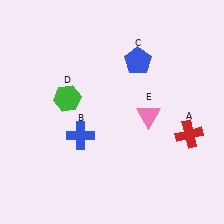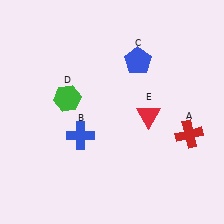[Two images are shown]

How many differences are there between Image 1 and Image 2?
There is 1 difference between the two images.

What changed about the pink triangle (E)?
In Image 1, E is pink. In Image 2, it changed to red.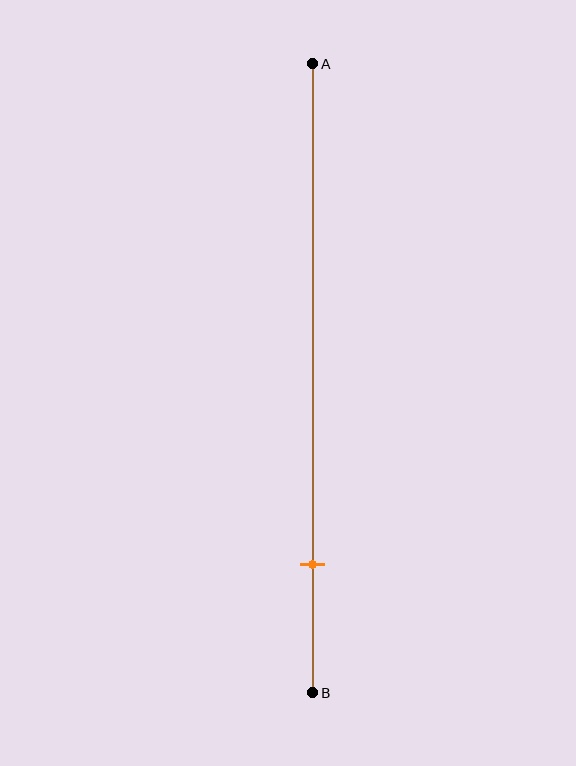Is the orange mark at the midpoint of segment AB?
No, the mark is at about 80% from A, not at the 50% midpoint.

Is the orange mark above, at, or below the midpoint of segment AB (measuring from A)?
The orange mark is below the midpoint of segment AB.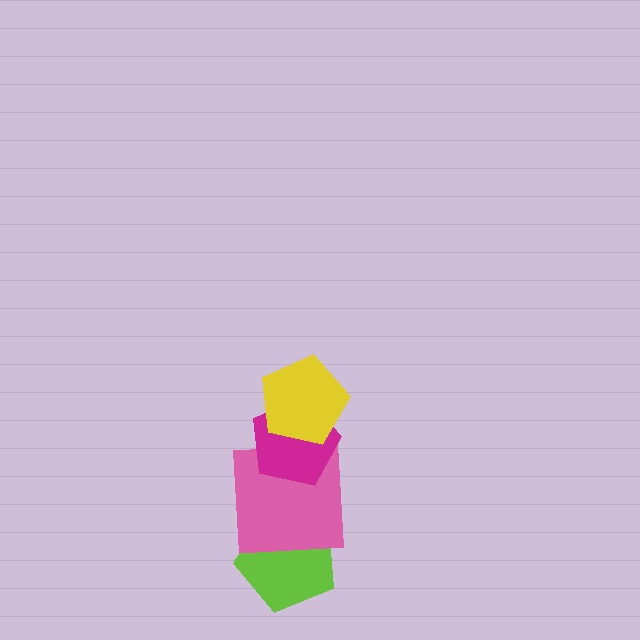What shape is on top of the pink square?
The magenta pentagon is on top of the pink square.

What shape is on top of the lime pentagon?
The pink square is on top of the lime pentagon.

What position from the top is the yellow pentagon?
The yellow pentagon is 1st from the top.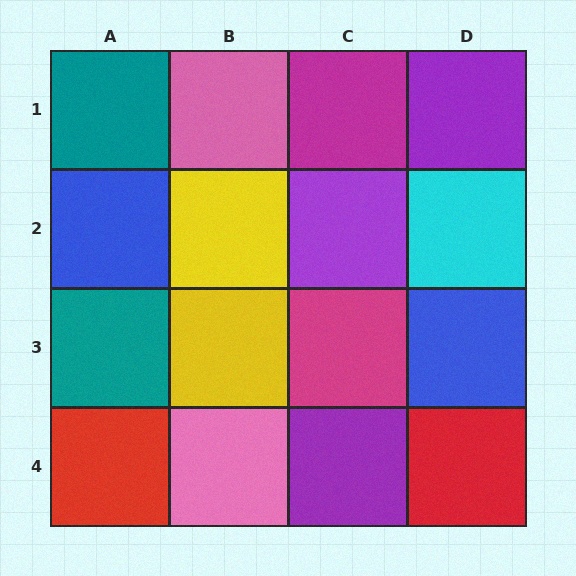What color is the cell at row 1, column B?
Pink.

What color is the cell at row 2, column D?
Cyan.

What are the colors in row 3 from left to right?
Teal, yellow, magenta, blue.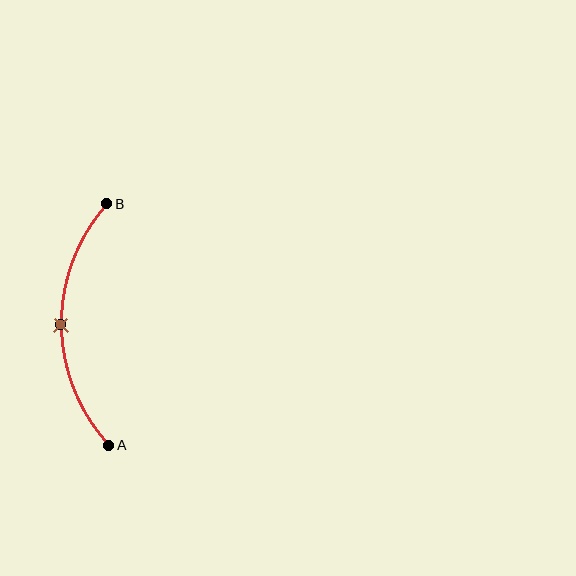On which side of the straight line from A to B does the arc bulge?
The arc bulges to the left of the straight line connecting A and B.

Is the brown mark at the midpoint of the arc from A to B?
Yes. The brown mark lies on the arc at equal arc-length from both A and B — it is the arc midpoint.